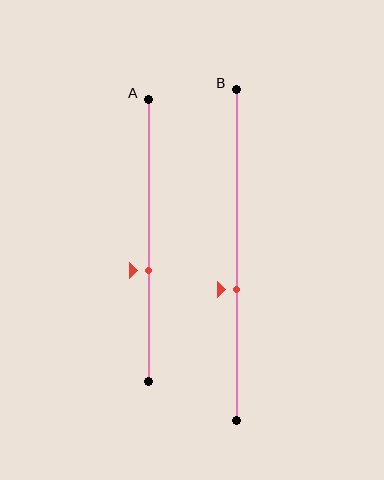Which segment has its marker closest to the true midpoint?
Segment B has its marker closest to the true midpoint.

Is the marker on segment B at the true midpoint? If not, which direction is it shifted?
No, the marker on segment B is shifted downward by about 10% of the segment length.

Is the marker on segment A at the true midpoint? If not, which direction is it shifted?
No, the marker on segment A is shifted downward by about 11% of the segment length.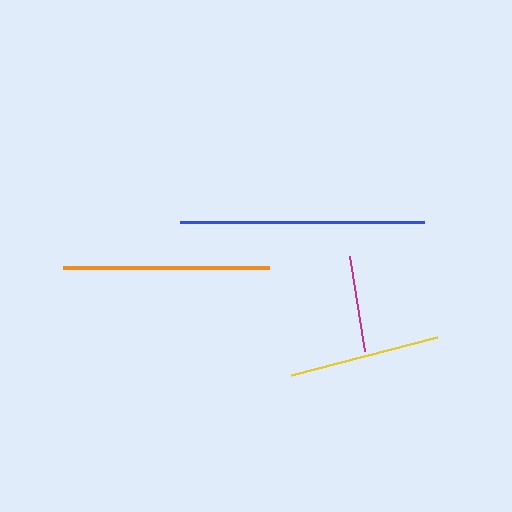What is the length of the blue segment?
The blue segment is approximately 244 pixels long.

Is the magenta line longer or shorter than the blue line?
The blue line is longer than the magenta line.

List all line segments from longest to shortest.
From longest to shortest: blue, orange, yellow, magenta.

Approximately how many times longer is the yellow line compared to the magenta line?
The yellow line is approximately 1.6 times the length of the magenta line.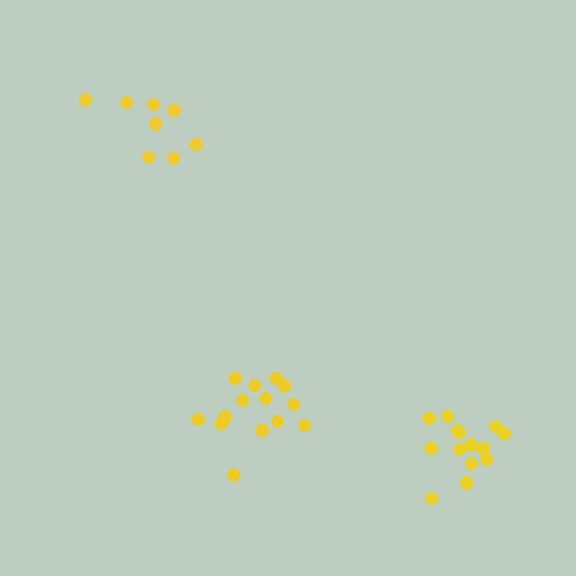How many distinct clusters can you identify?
There are 3 distinct clusters.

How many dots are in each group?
Group 1: 14 dots, Group 2: 14 dots, Group 3: 8 dots (36 total).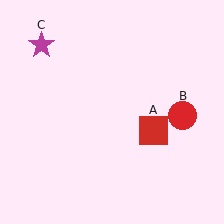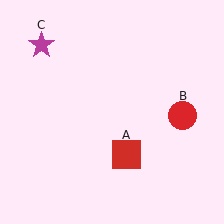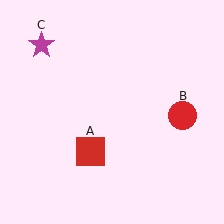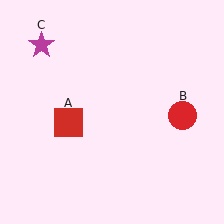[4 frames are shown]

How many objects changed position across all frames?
1 object changed position: red square (object A).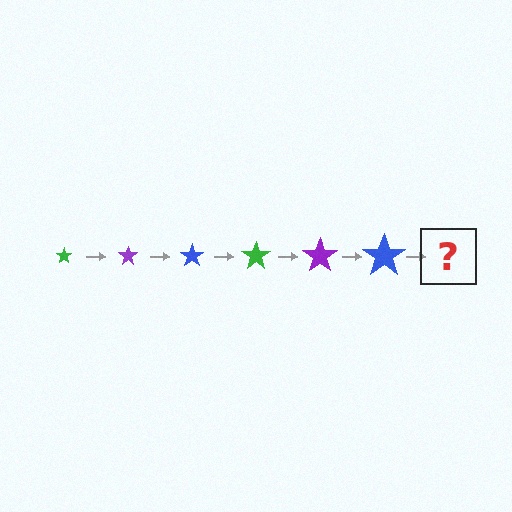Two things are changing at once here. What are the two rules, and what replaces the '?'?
The two rules are that the star grows larger each step and the color cycles through green, purple, and blue. The '?' should be a green star, larger than the previous one.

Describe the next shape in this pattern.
It should be a green star, larger than the previous one.